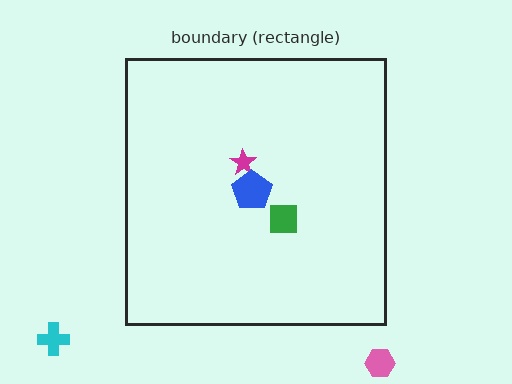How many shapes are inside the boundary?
3 inside, 2 outside.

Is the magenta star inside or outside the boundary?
Inside.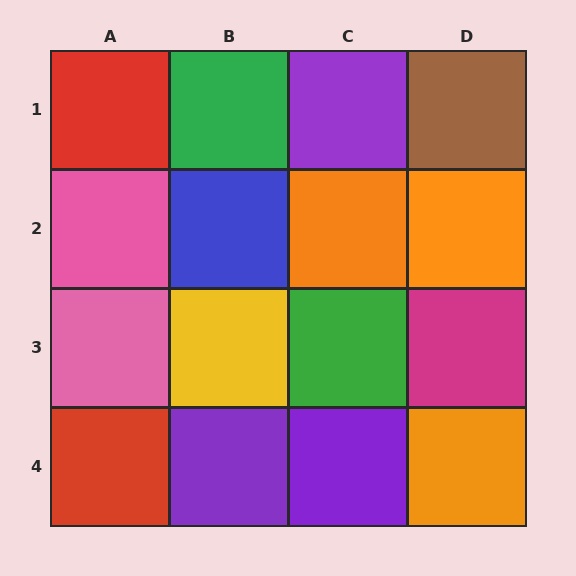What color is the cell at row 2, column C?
Orange.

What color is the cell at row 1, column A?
Red.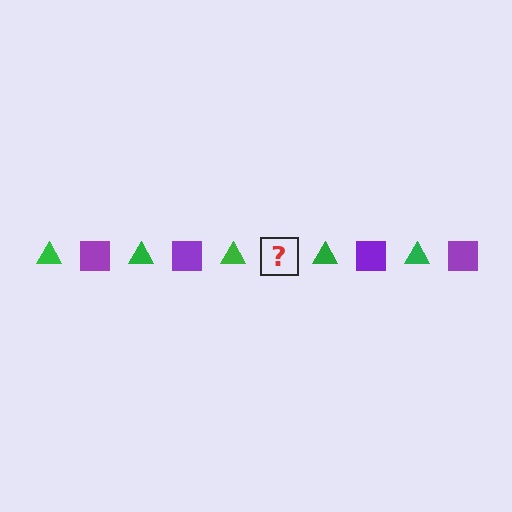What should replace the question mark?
The question mark should be replaced with a purple square.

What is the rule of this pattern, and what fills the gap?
The rule is that the pattern alternates between green triangle and purple square. The gap should be filled with a purple square.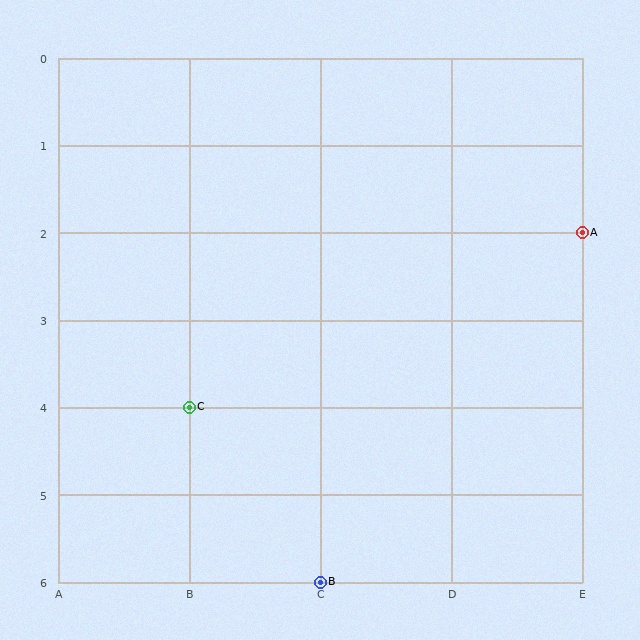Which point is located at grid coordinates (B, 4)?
Point C is at (B, 4).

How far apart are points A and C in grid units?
Points A and C are 3 columns and 2 rows apart (about 3.6 grid units diagonally).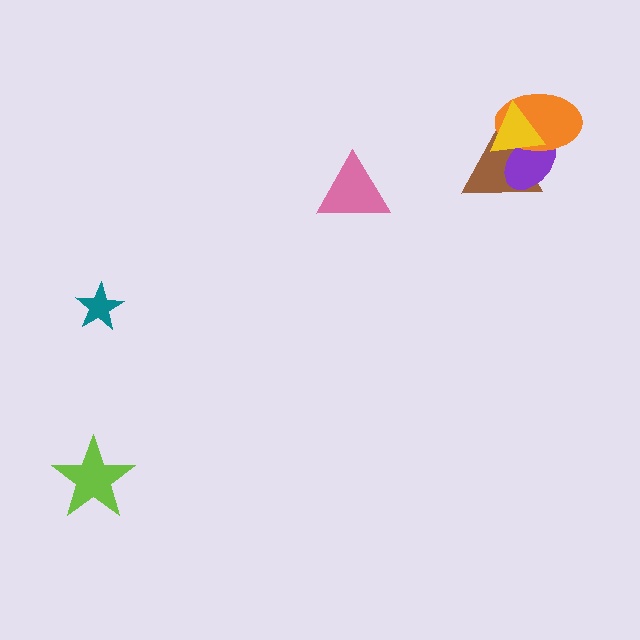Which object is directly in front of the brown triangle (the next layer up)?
The purple ellipse is directly in front of the brown triangle.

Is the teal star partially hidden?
No, no other shape covers it.